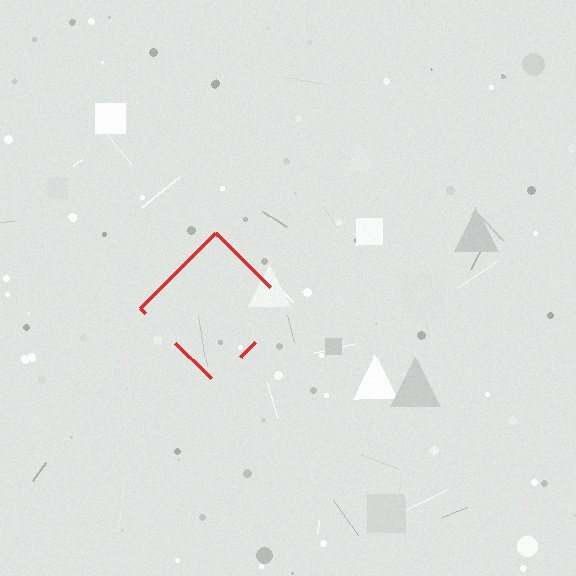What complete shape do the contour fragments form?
The contour fragments form a diamond.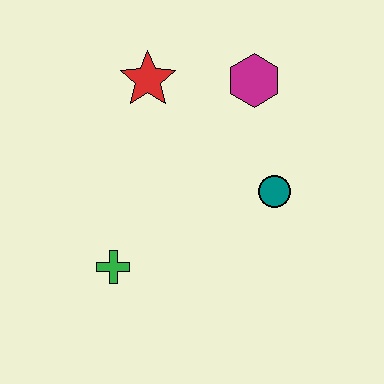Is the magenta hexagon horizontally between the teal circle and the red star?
Yes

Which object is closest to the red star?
The magenta hexagon is closest to the red star.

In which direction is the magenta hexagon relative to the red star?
The magenta hexagon is to the right of the red star.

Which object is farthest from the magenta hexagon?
The green cross is farthest from the magenta hexagon.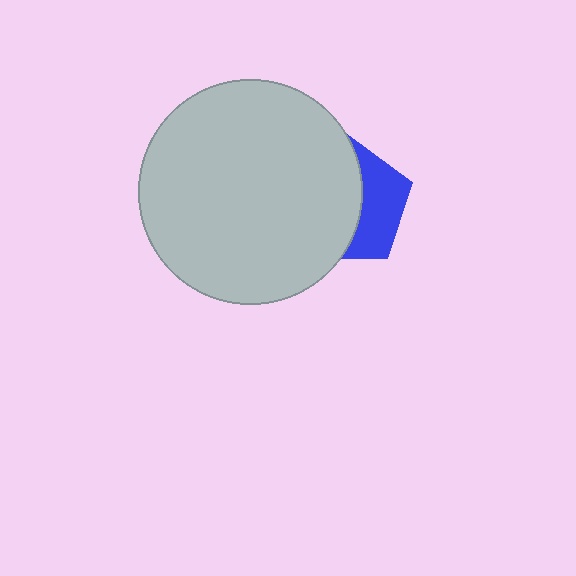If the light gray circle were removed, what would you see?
You would see the complete blue pentagon.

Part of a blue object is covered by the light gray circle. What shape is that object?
It is a pentagon.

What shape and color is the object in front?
The object in front is a light gray circle.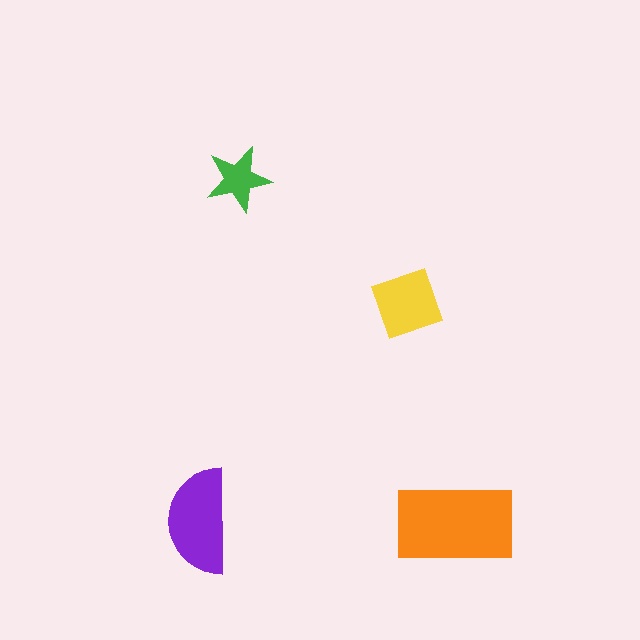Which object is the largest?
The orange rectangle.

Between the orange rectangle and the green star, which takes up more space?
The orange rectangle.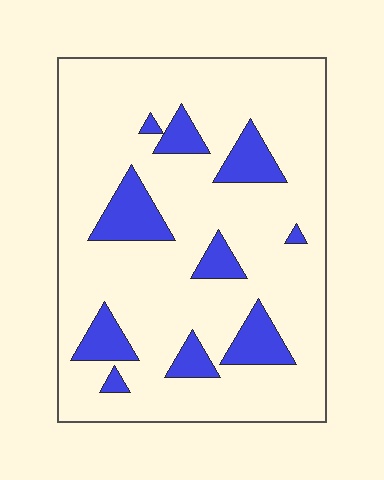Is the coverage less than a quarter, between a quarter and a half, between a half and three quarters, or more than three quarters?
Less than a quarter.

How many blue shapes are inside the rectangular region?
10.